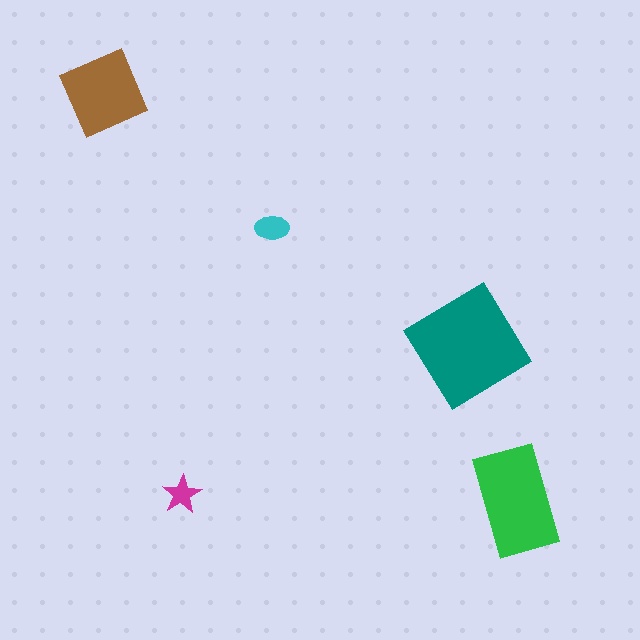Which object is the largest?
The teal diamond.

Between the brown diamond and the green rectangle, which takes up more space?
The green rectangle.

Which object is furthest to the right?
The green rectangle is rightmost.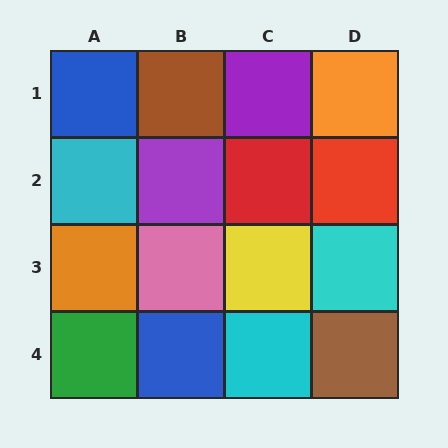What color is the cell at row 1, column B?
Brown.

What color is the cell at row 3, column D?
Cyan.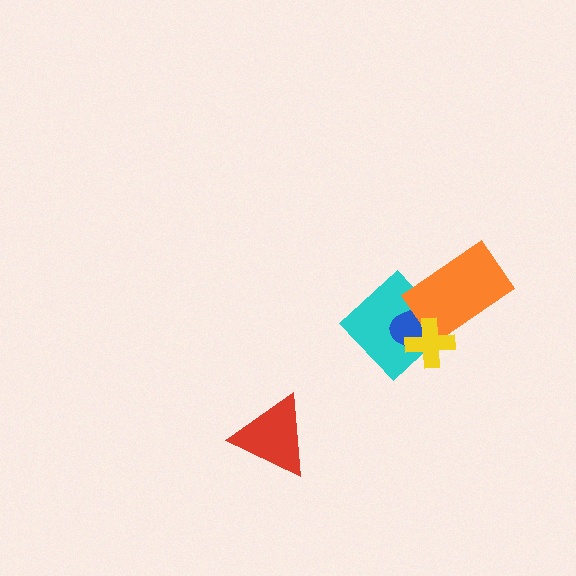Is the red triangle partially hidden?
No, no other shape covers it.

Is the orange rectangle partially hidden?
Yes, it is partially covered by another shape.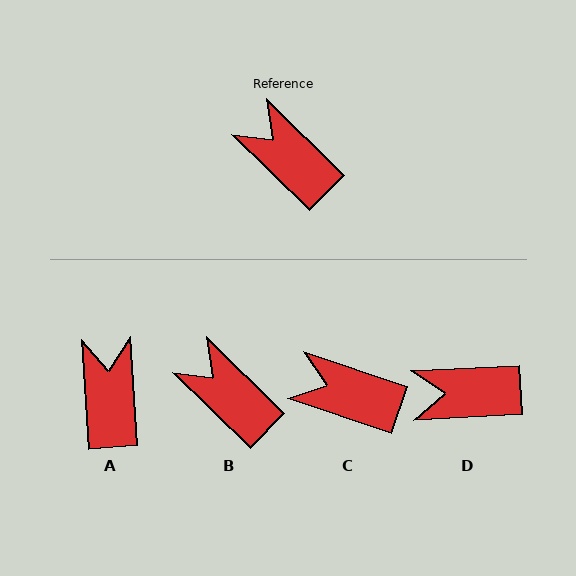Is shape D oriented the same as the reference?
No, it is off by about 47 degrees.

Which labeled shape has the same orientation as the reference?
B.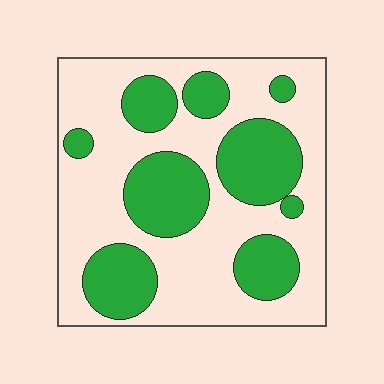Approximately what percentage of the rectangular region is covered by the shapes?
Approximately 35%.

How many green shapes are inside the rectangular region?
9.